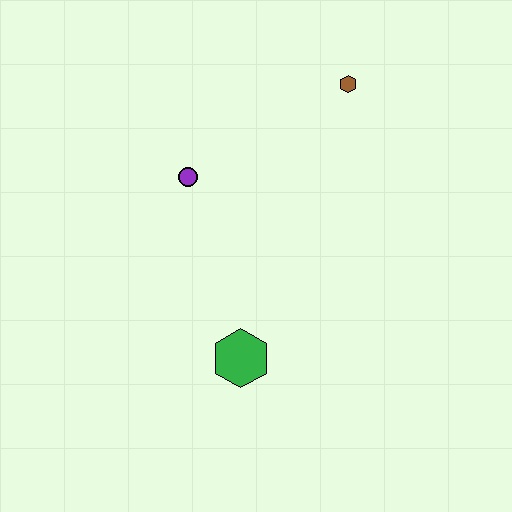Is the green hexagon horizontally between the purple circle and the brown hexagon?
Yes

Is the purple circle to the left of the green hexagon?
Yes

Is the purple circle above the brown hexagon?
No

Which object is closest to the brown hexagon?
The purple circle is closest to the brown hexagon.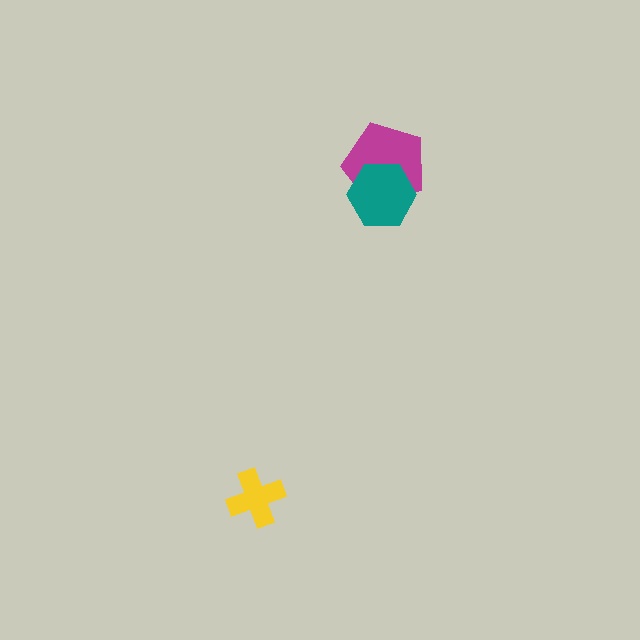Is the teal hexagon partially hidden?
No, no other shape covers it.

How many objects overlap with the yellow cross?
0 objects overlap with the yellow cross.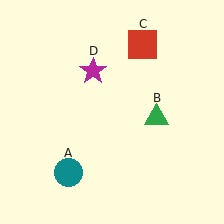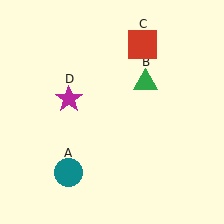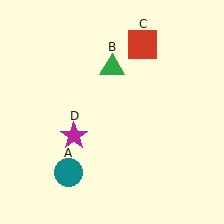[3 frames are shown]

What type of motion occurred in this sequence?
The green triangle (object B), magenta star (object D) rotated counterclockwise around the center of the scene.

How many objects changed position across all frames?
2 objects changed position: green triangle (object B), magenta star (object D).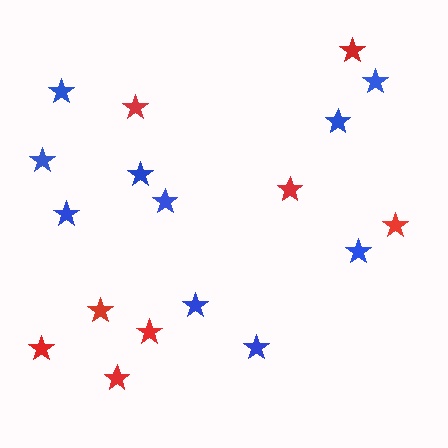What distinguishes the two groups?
There are 2 groups: one group of red stars (8) and one group of blue stars (10).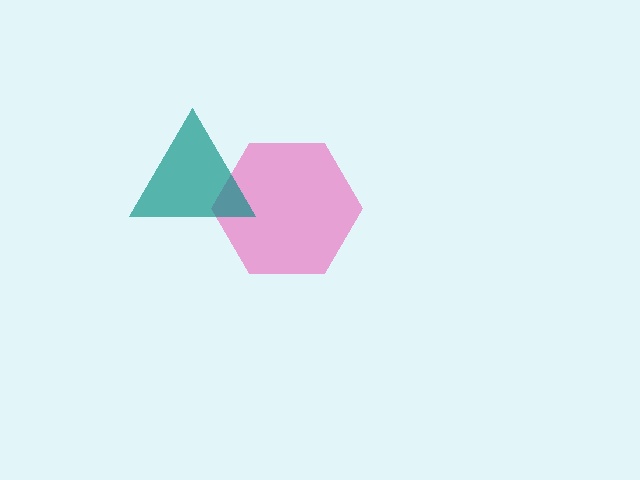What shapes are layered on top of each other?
The layered shapes are: a pink hexagon, a teal triangle.